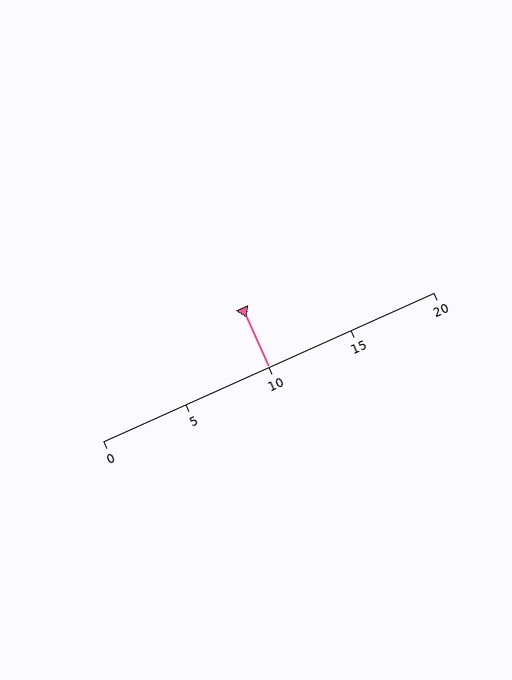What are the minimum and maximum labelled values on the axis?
The axis runs from 0 to 20.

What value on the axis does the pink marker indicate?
The marker indicates approximately 10.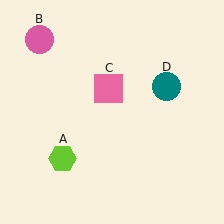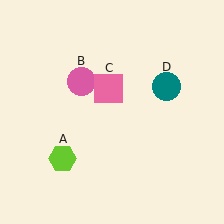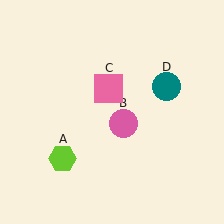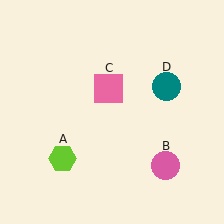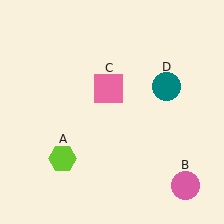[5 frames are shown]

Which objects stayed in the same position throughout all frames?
Lime hexagon (object A) and pink square (object C) and teal circle (object D) remained stationary.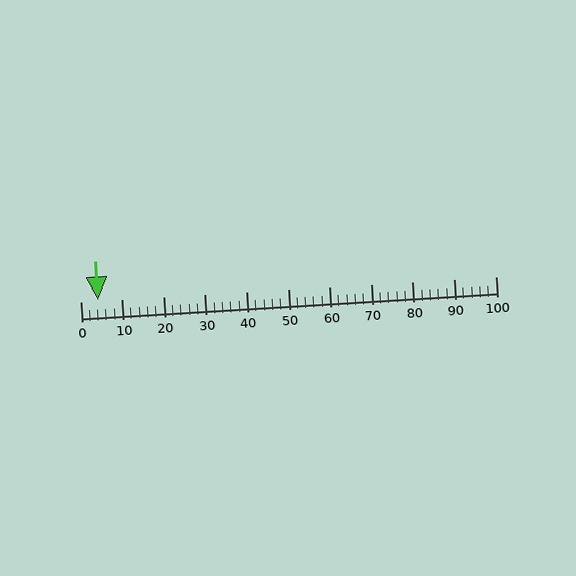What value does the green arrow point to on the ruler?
The green arrow points to approximately 4.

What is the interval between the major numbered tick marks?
The major tick marks are spaced 10 units apart.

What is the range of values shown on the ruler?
The ruler shows values from 0 to 100.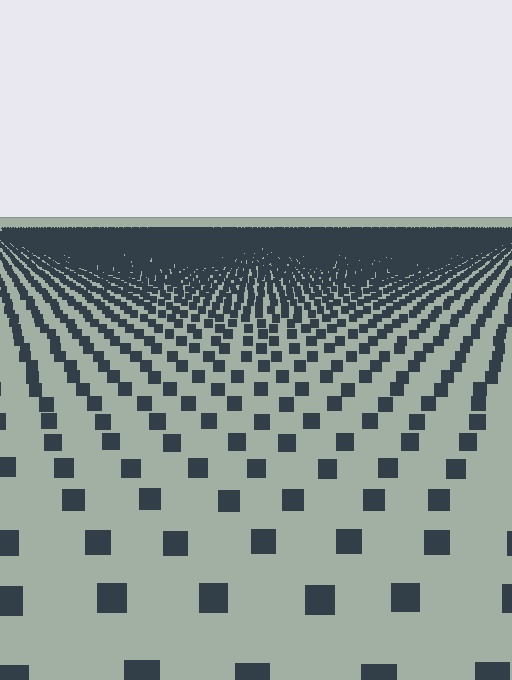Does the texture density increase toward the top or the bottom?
Density increases toward the top.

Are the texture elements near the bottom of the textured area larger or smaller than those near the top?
Larger. Near the bottom, elements are closer to the viewer and appear at a bigger on-screen size.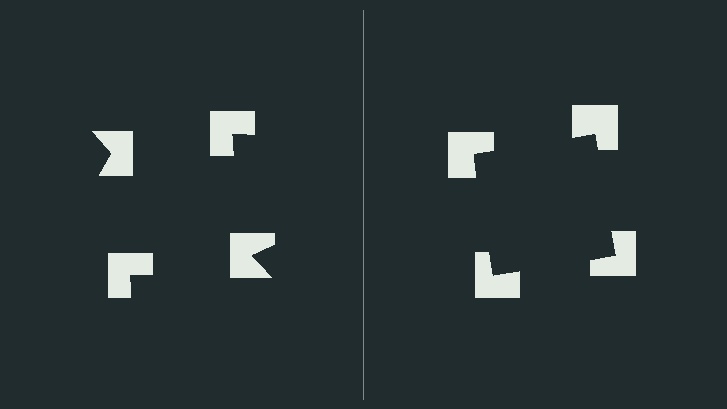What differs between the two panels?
The notched squares are positioned identically on both sides; only the wedge orientations differ. On the right they align to a square; on the left they are misaligned.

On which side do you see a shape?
An illusory square appears on the right side. On the left side the wedge cuts are rotated, so no coherent shape forms.